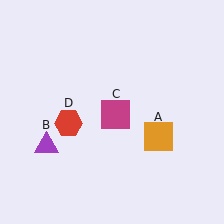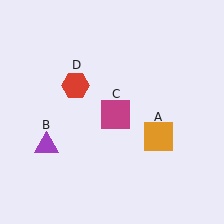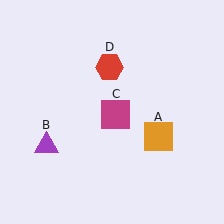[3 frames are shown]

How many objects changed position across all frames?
1 object changed position: red hexagon (object D).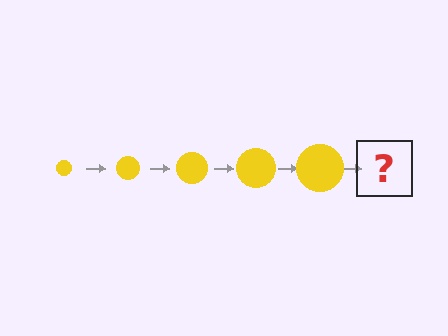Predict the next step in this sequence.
The next step is a yellow circle, larger than the previous one.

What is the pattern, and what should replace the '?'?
The pattern is that the circle gets progressively larger each step. The '?' should be a yellow circle, larger than the previous one.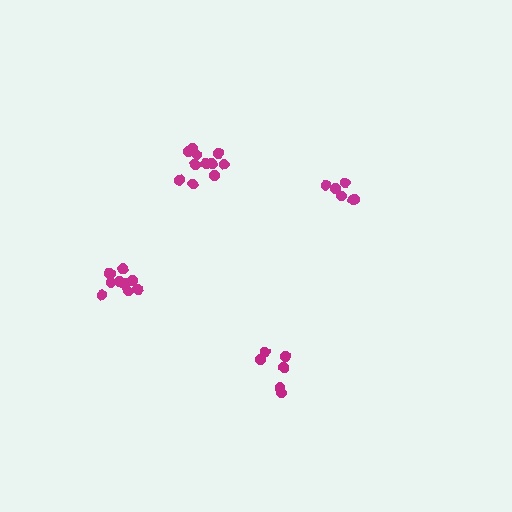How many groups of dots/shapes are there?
There are 4 groups.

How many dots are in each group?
Group 1: 6 dots, Group 2: 6 dots, Group 3: 10 dots, Group 4: 11 dots (33 total).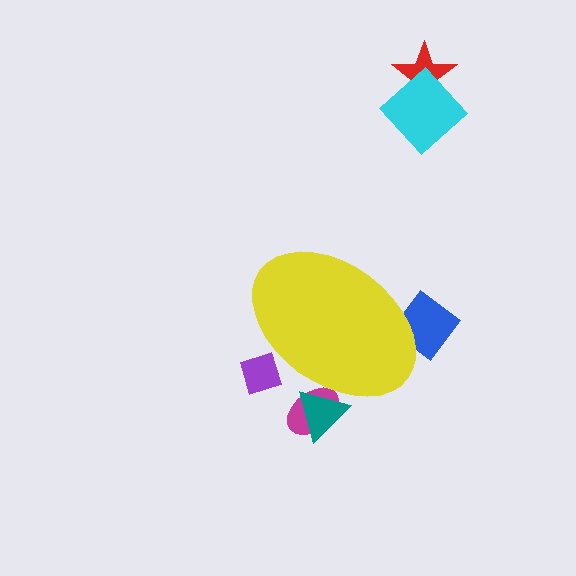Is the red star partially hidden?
No, the red star is fully visible.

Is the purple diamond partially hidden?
Yes, the purple diamond is partially hidden behind the yellow ellipse.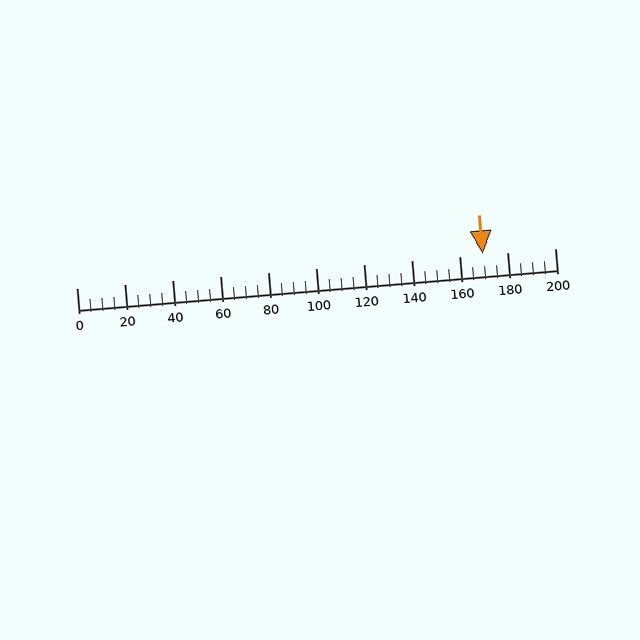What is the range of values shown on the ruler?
The ruler shows values from 0 to 200.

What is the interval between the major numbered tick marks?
The major tick marks are spaced 20 units apart.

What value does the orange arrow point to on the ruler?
The orange arrow points to approximately 170.